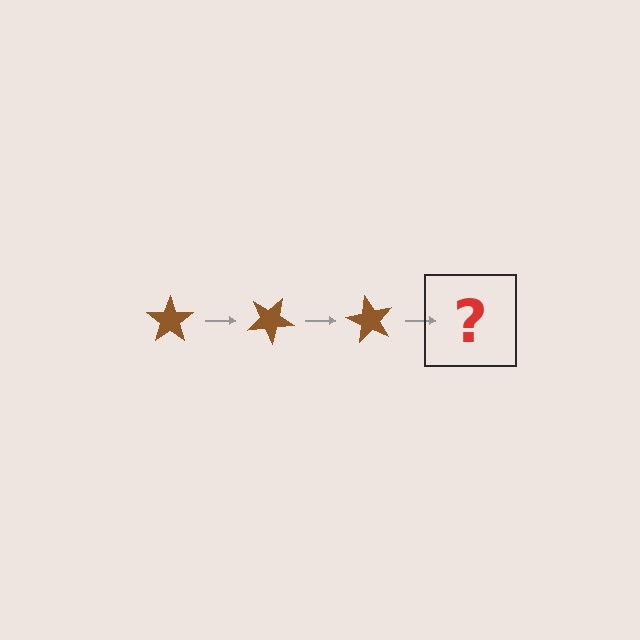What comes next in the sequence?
The next element should be a brown star rotated 90 degrees.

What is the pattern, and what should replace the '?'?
The pattern is that the star rotates 30 degrees each step. The '?' should be a brown star rotated 90 degrees.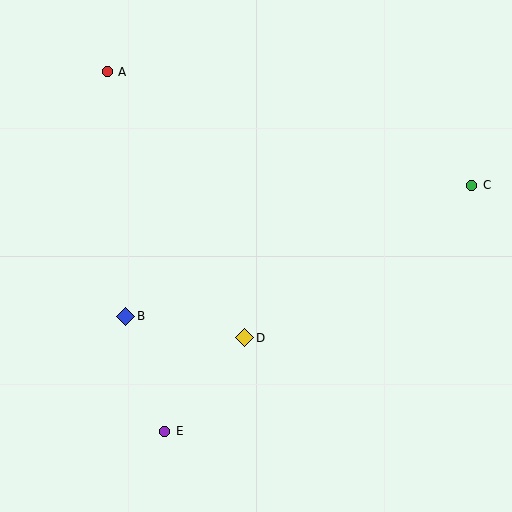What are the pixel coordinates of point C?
Point C is at (472, 185).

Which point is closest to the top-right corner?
Point C is closest to the top-right corner.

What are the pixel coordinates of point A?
Point A is at (107, 72).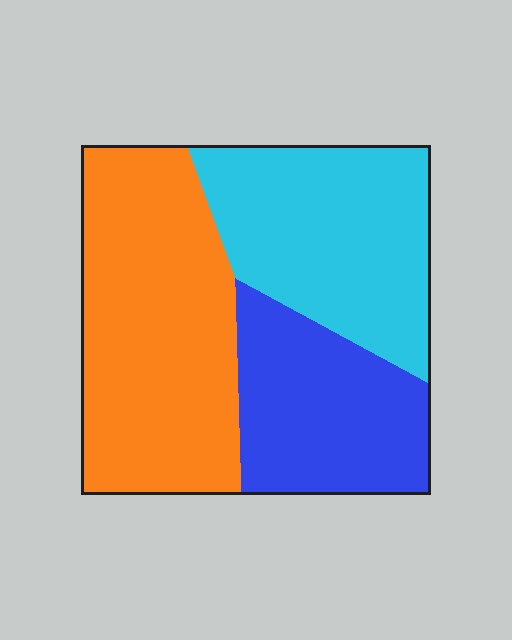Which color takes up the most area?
Orange, at roughly 40%.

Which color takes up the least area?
Blue, at roughly 25%.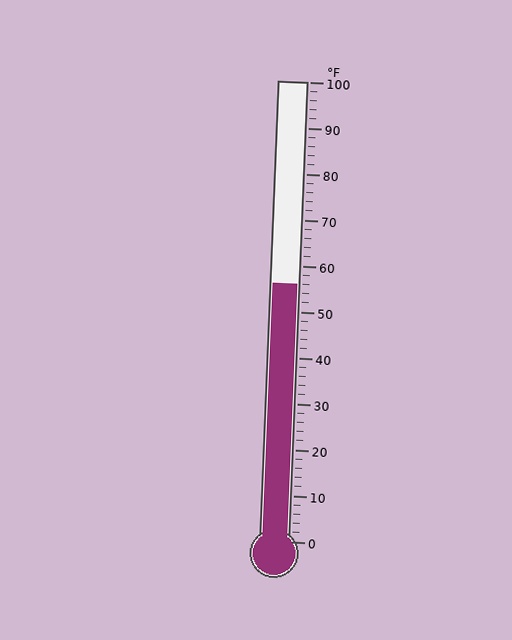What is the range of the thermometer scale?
The thermometer scale ranges from 0°F to 100°F.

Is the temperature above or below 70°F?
The temperature is below 70°F.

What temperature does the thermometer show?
The thermometer shows approximately 56°F.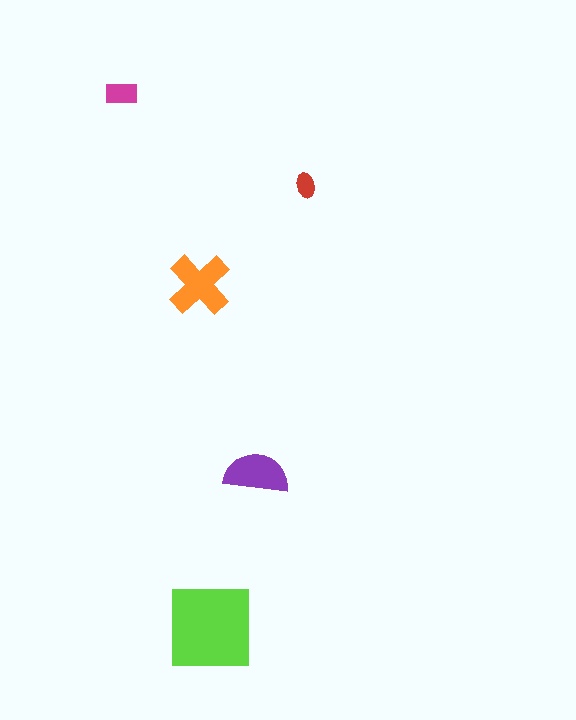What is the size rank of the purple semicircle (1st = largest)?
3rd.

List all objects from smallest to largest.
The red ellipse, the magenta rectangle, the purple semicircle, the orange cross, the lime square.